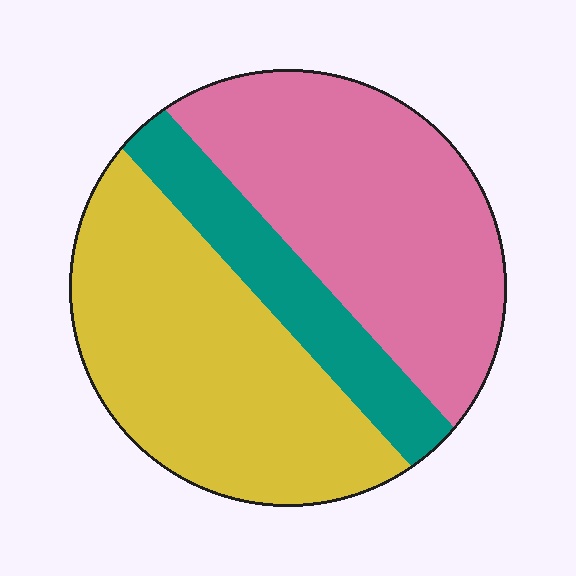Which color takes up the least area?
Teal, at roughly 15%.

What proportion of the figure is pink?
Pink covers 42% of the figure.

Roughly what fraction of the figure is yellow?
Yellow takes up about two fifths (2/5) of the figure.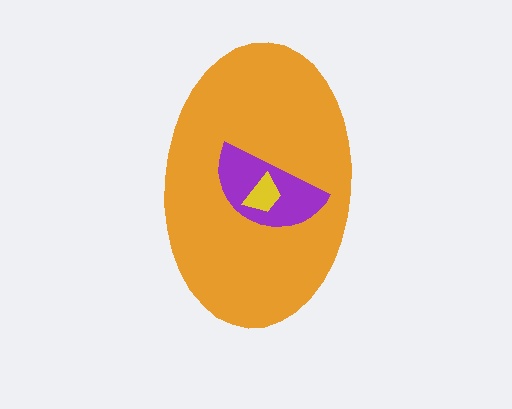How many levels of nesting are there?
3.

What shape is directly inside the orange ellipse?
The purple semicircle.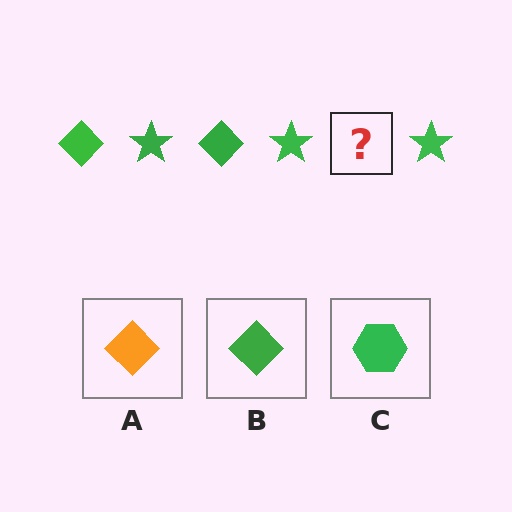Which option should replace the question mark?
Option B.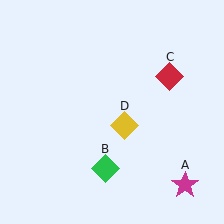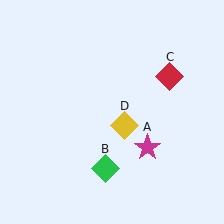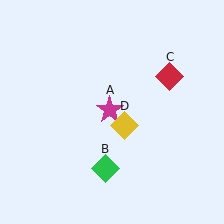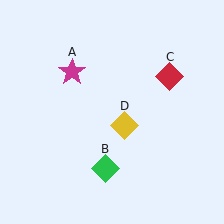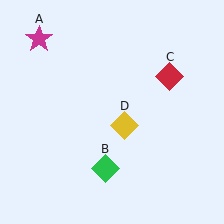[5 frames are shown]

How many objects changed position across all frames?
1 object changed position: magenta star (object A).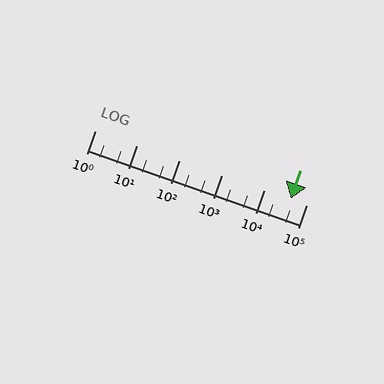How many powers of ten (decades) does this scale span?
The scale spans 5 decades, from 1 to 100000.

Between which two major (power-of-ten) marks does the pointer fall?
The pointer is between 10000 and 100000.